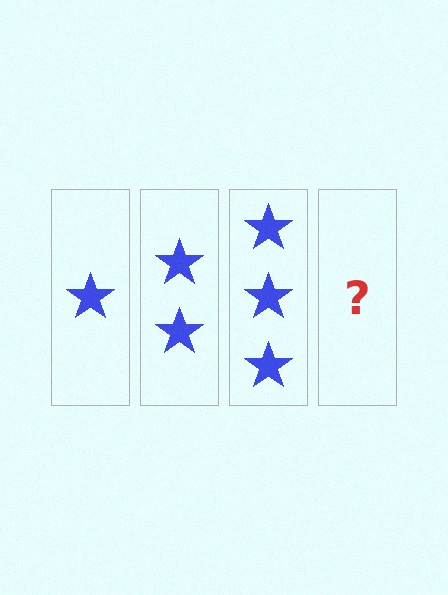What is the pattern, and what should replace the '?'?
The pattern is that each step adds one more star. The '?' should be 4 stars.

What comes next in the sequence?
The next element should be 4 stars.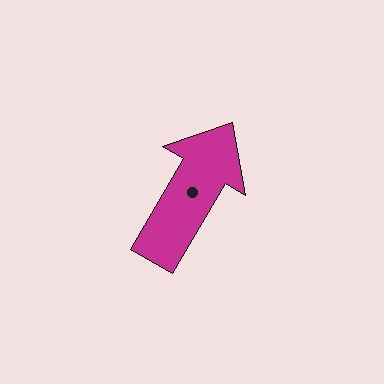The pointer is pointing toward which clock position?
Roughly 1 o'clock.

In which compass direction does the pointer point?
Northeast.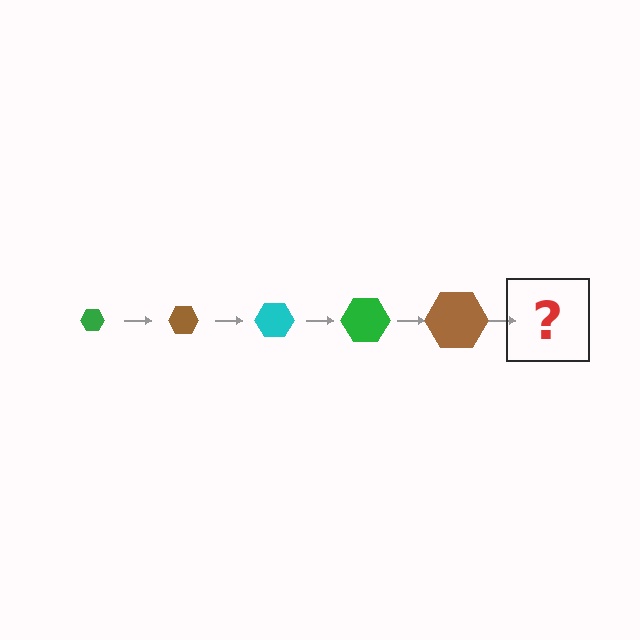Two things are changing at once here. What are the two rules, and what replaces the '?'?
The two rules are that the hexagon grows larger each step and the color cycles through green, brown, and cyan. The '?' should be a cyan hexagon, larger than the previous one.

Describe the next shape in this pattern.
It should be a cyan hexagon, larger than the previous one.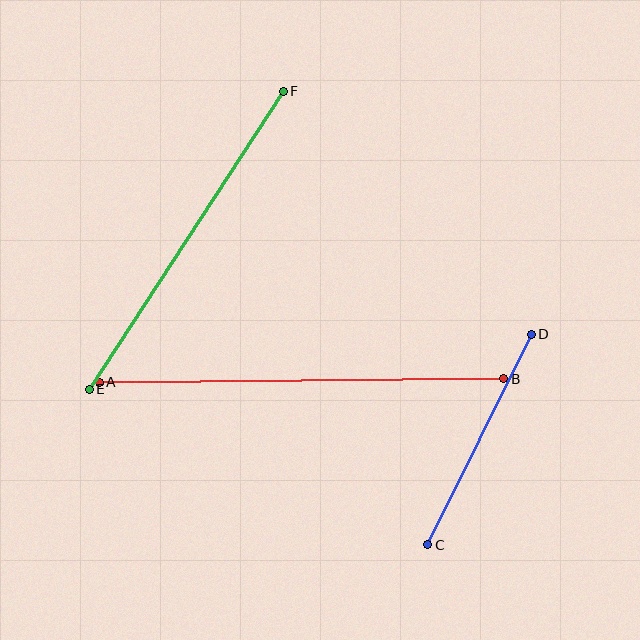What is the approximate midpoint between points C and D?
The midpoint is at approximately (480, 439) pixels.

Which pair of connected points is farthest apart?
Points A and B are farthest apart.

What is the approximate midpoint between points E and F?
The midpoint is at approximately (186, 240) pixels.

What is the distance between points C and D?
The distance is approximately 234 pixels.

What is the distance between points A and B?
The distance is approximately 405 pixels.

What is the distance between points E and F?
The distance is approximately 356 pixels.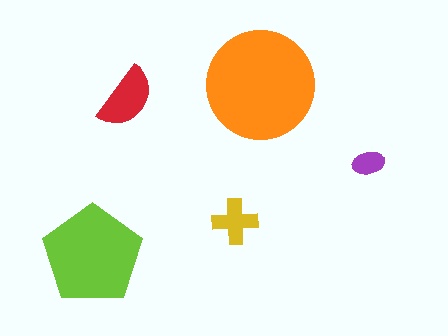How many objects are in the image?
There are 5 objects in the image.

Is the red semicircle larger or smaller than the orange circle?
Smaller.